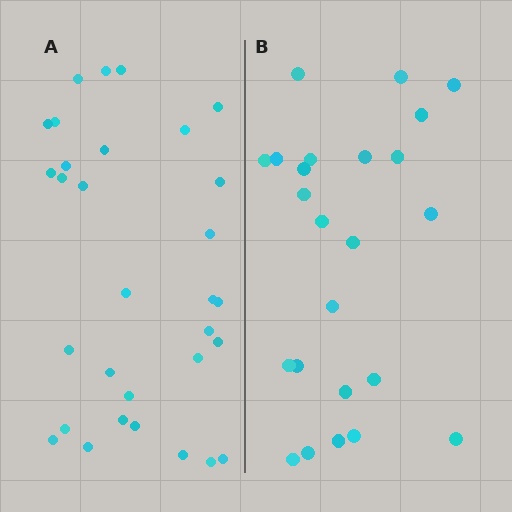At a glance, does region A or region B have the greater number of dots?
Region A (the left region) has more dots.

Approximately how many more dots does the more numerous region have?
Region A has roughly 8 or so more dots than region B.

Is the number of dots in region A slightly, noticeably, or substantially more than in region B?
Region A has noticeably more, but not dramatically so. The ratio is roughly 1.3 to 1.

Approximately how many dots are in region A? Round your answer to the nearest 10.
About 30 dots. (The exact count is 31, which rounds to 30.)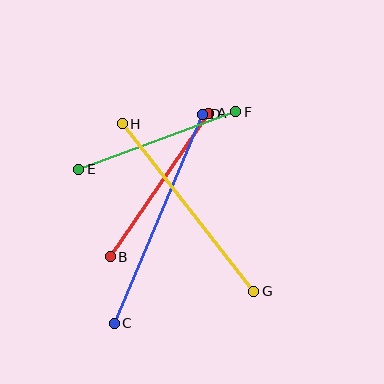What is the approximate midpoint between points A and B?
The midpoint is at approximately (160, 185) pixels.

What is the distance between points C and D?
The distance is approximately 227 pixels.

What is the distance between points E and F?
The distance is approximately 167 pixels.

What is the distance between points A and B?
The distance is approximately 174 pixels.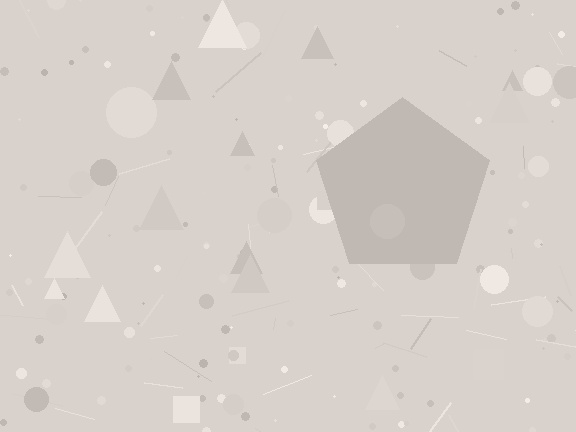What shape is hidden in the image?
A pentagon is hidden in the image.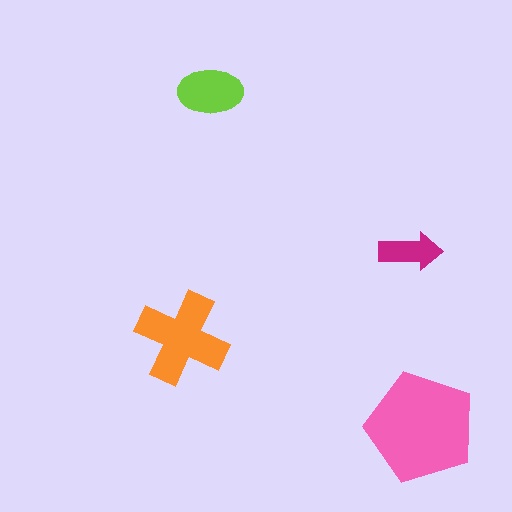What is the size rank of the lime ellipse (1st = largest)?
3rd.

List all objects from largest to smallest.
The pink pentagon, the orange cross, the lime ellipse, the magenta arrow.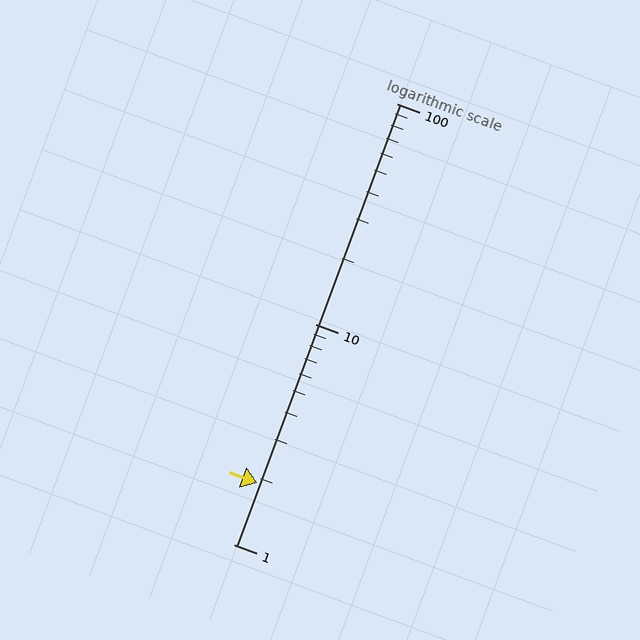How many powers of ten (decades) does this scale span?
The scale spans 2 decades, from 1 to 100.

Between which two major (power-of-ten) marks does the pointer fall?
The pointer is between 1 and 10.